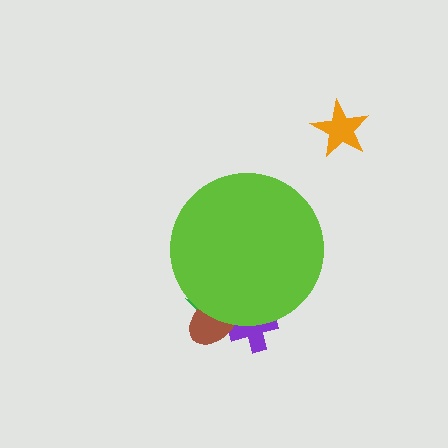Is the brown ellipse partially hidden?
Yes, the brown ellipse is partially hidden behind the lime circle.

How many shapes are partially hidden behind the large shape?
3 shapes are partially hidden.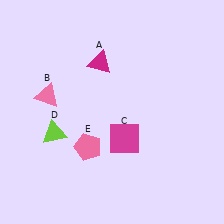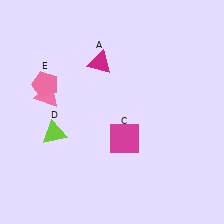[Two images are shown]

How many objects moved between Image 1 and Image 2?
1 object moved between the two images.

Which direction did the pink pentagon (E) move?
The pink pentagon (E) moved up.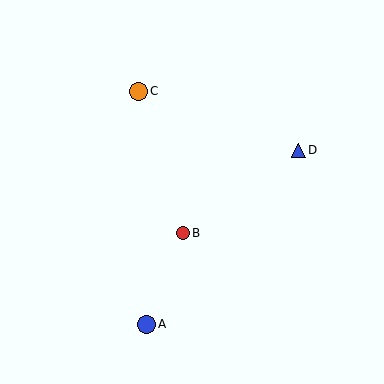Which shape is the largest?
The orange circle (labeled C) is the largest.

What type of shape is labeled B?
Shape B is a red circle.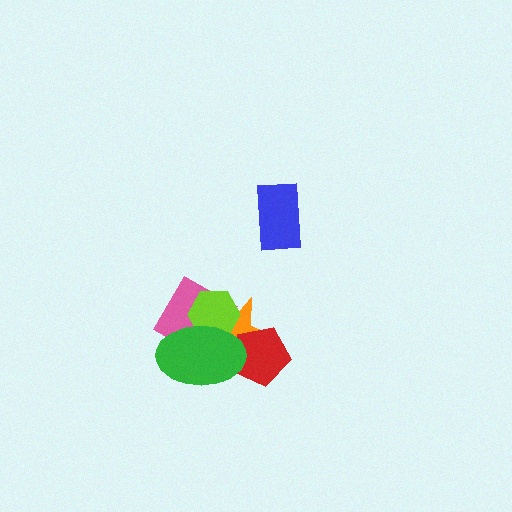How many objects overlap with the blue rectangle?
0 objects overlap with the blue rectangle.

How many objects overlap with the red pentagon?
2 objects overlap with the red pentagon.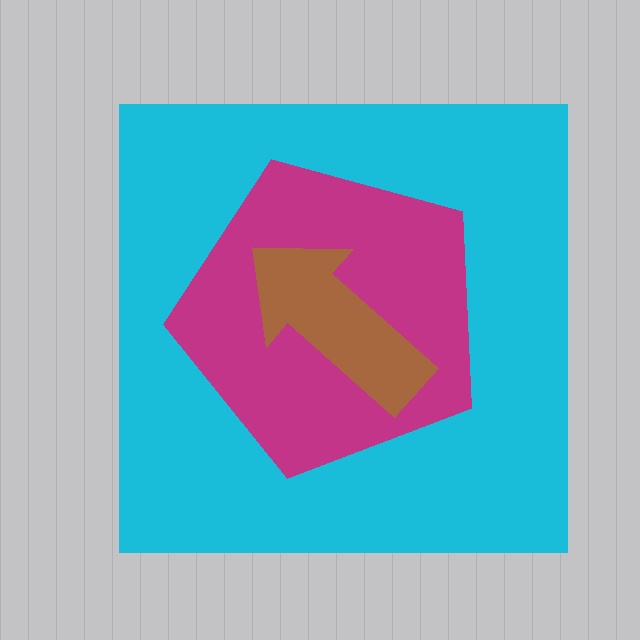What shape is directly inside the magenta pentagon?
The brown arrow.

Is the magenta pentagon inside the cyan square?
Yes.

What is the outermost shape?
The cyan square.